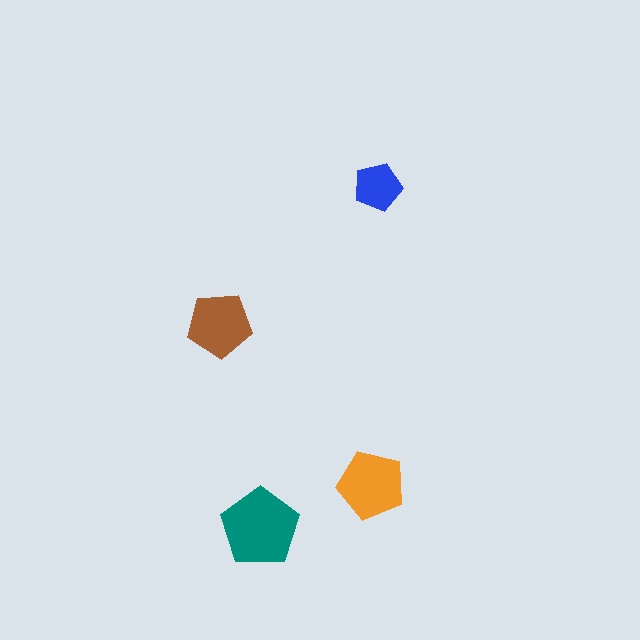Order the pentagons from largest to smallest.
the teal one, the orange one, the brown one, the blue one.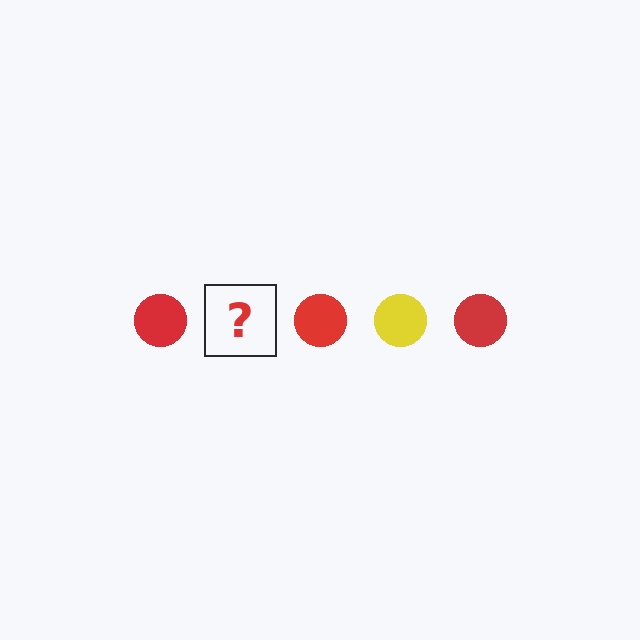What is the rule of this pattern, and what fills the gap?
The rule is that the pattern cycles through red, yellow circles. The gap should be filled with a yellow circle.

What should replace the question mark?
The question mark should be replaced with a yellow circle.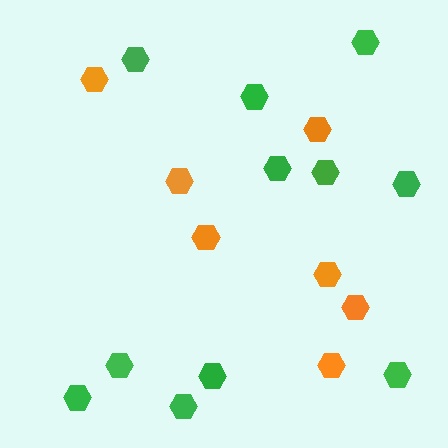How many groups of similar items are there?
There are 2 groups: one group of orange hexagons (7) and one group of green hexagons (11).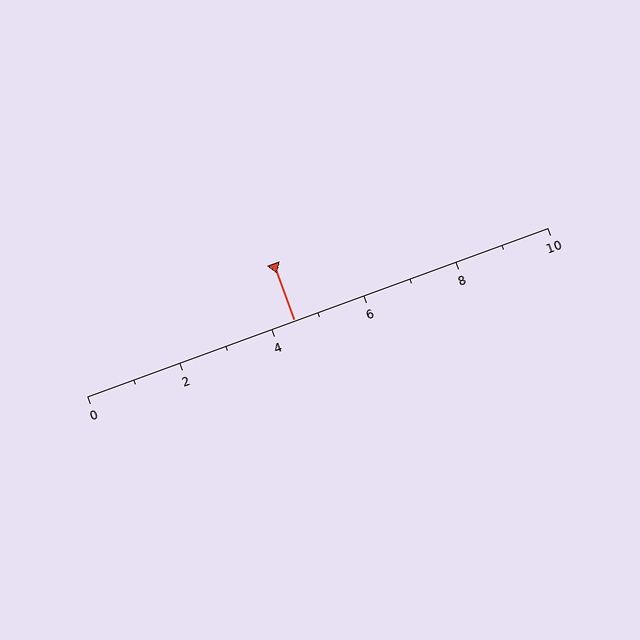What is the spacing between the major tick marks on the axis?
The major ticks are spaced 2 apart.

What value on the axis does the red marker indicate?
The marker indicates approximately 4.5.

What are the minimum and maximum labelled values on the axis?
The axis runs from 0 to 10.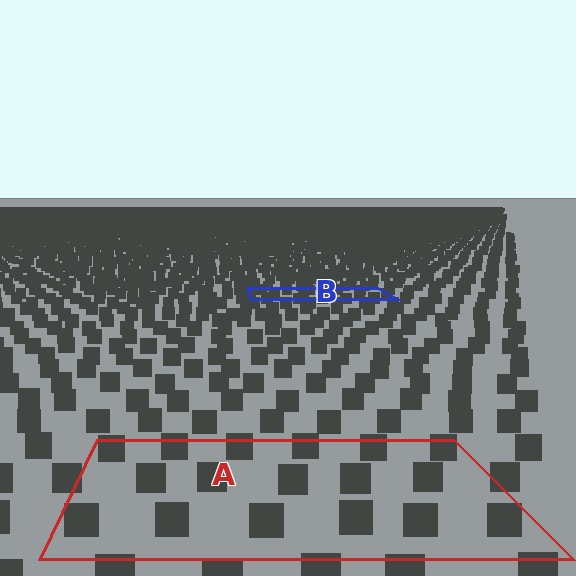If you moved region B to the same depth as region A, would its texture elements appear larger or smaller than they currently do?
They would appear larger. At a closer depth, the same texture elements are projected at a bigger on-screen size.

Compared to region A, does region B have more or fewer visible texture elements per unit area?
Region B has more texture elements per unit area — they are packed more densely because it is farther away.